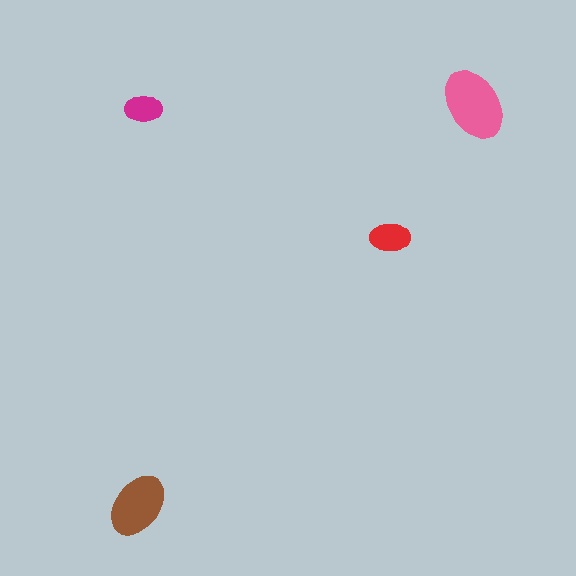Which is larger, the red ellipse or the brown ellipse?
The brown one.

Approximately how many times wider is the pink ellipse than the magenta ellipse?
About 2 times wider.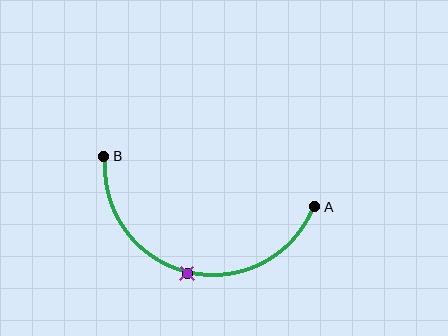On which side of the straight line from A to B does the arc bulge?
The arc bulges below the straight line connecting A and B.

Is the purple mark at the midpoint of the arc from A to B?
Yes. The purple mark lies on the arc at equal arc-length from both A and B — it is the arc midpoint.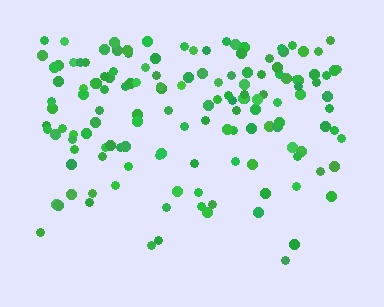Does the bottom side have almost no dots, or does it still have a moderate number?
Still a moderate number, just noticeably fewer than the top.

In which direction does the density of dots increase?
From bottom to top, with the top side densest.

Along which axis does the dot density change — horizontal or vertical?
Vertical.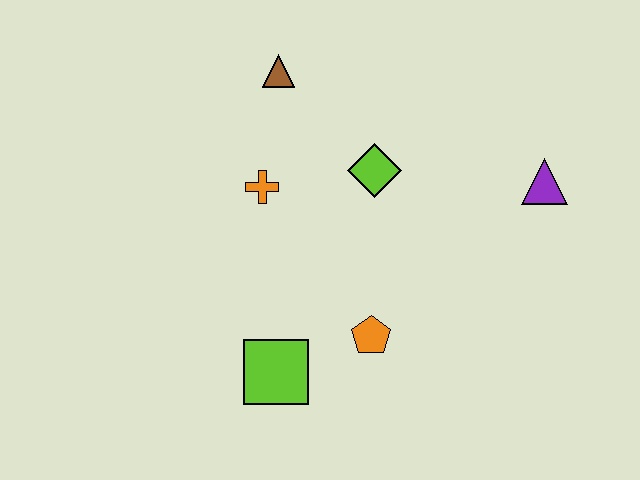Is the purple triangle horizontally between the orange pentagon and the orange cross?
No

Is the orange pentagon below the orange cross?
Yes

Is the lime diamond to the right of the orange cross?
Yes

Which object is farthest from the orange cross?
The purple triangle is farthest from the orange cross.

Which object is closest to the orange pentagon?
The lime square is closest to the orange pentagon.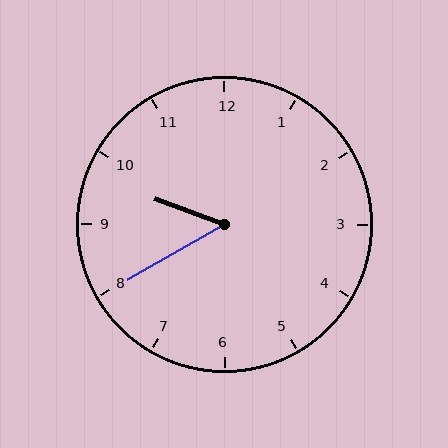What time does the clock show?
9:40.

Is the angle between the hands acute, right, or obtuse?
It is acute.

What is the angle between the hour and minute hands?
Approximately 50 degrees.